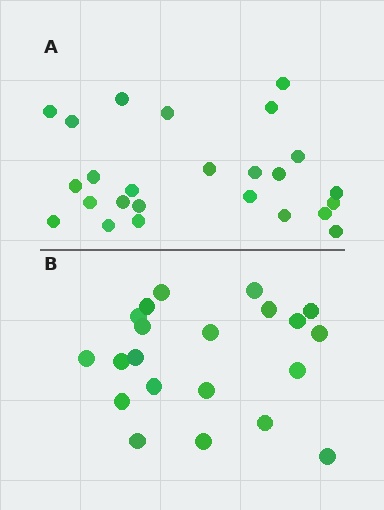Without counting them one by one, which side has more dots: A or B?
Region A (the top region) has more dots.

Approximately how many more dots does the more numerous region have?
Region A has about 4 more dots than region B.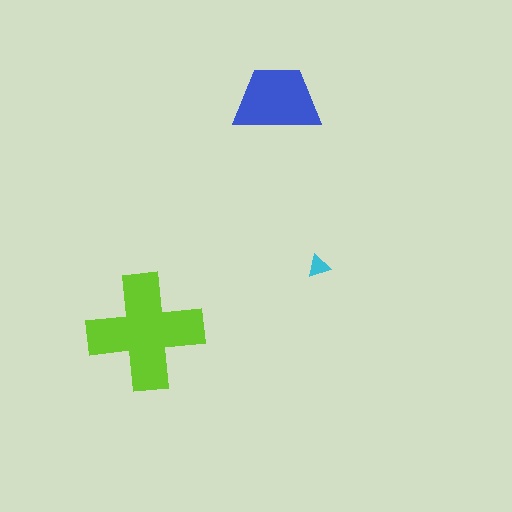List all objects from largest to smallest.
The lime cross, the blue trapezoid, the cyan triangle.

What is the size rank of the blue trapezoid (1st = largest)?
2nd.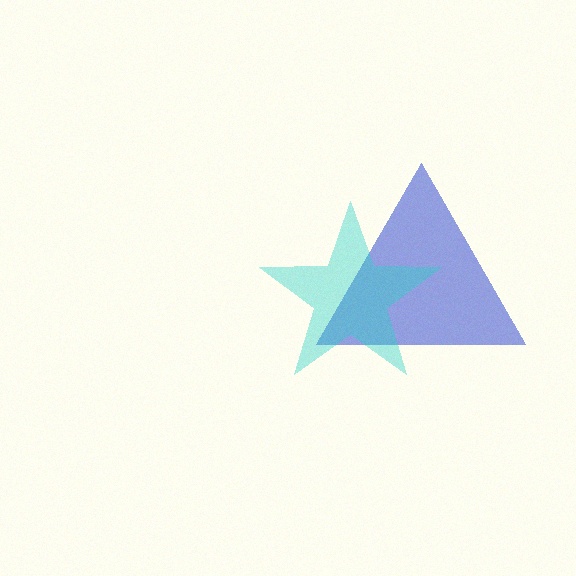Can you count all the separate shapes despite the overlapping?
Yes, there are 2 separate shapes.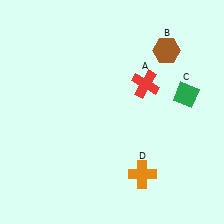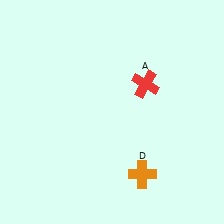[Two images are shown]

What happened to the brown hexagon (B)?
The brown hexagon (B) was removed in Image 2. It was in the top-right area of Image 1.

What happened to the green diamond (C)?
The green diamond (C) was removed in Image 2. It was in the top-right area of Image 1.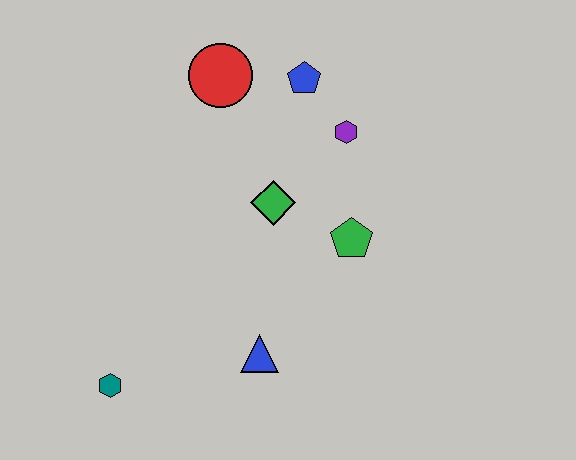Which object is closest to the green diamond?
The green pentagon is closest to the green diamond.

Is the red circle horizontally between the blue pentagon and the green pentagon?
No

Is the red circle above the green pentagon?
Yes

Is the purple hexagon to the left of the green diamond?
No